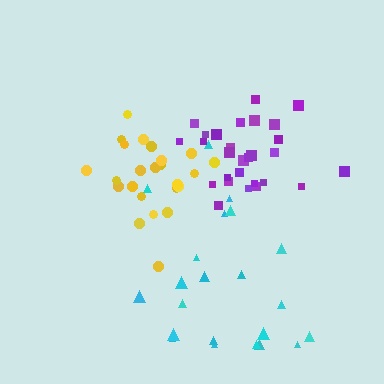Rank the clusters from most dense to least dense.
purple, yellow, cyan.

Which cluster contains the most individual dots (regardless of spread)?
Purple (28).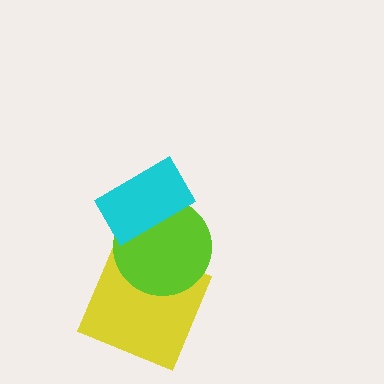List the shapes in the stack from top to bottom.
From top to bottom: the cyan rectangle, the lime circle, the yellow square.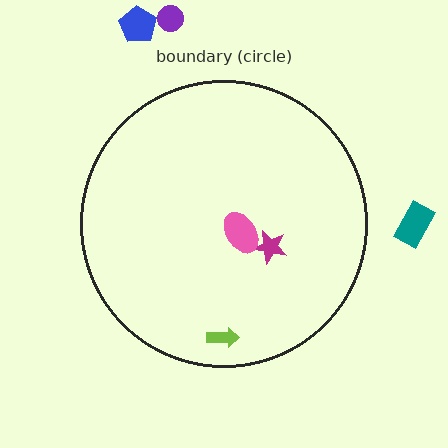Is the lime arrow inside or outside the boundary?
Inside.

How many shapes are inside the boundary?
3 inside, 3 outside.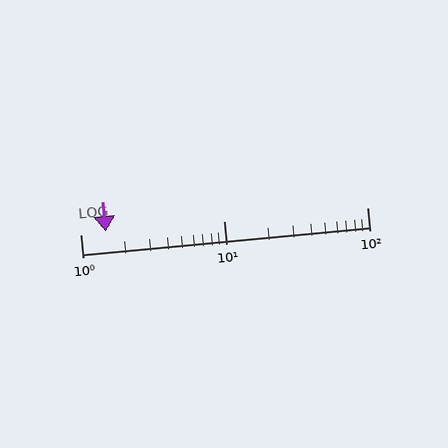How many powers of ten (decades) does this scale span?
The scale spans 2 decades, from 1 to 100.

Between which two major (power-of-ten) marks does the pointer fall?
The pointer is between 1 and 10.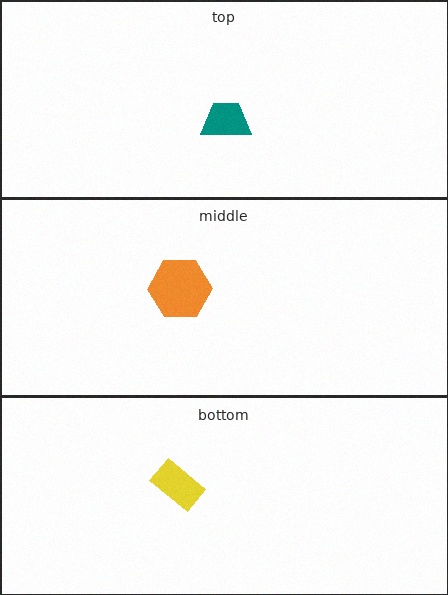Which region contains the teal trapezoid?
The top region.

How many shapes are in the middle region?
1.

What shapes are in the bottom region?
The yellow rectangle.